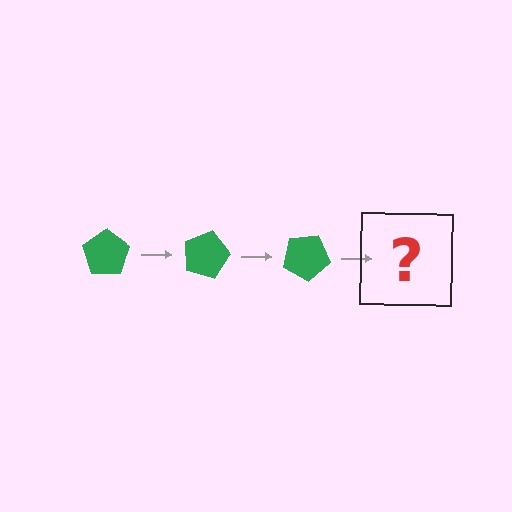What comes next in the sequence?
The next element should be a green pentagon rotated 45 degrees.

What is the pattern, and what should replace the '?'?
The pattern is that the pentagon rotates 15 degrees each step. The '?' should be a green pentagon rotated 45 degrees.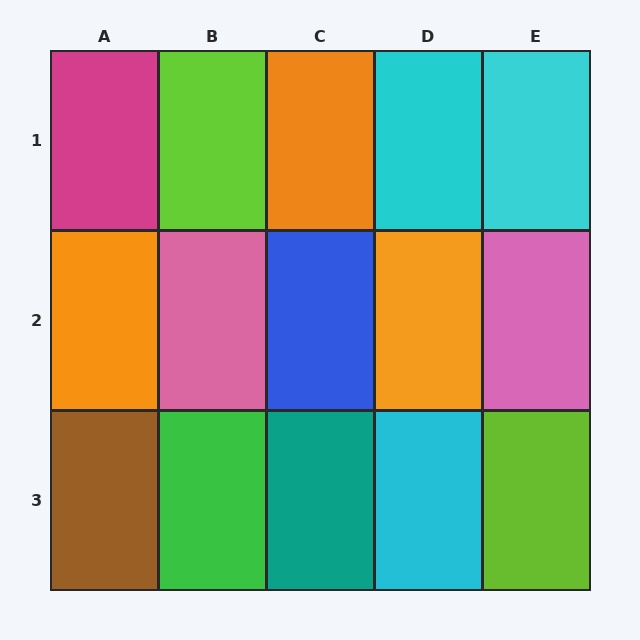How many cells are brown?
1 cell is brown.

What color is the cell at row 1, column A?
Magenta.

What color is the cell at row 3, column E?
Lime.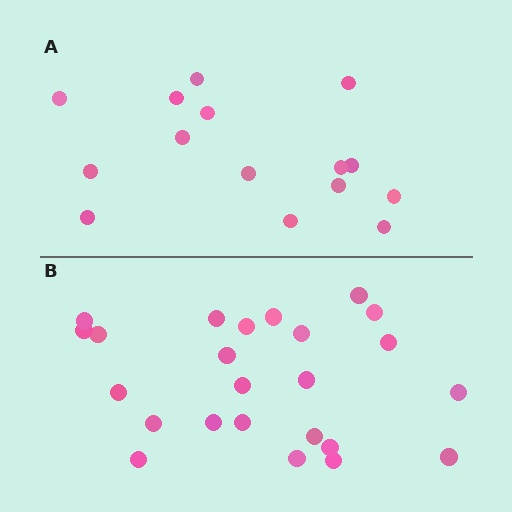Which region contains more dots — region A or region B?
Region B (the bottom region) has more dots.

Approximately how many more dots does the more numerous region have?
Region B has roughly 8 or so more dots than region A.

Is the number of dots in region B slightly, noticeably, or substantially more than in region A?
Region B has substantially more. The ratio is roughly 1.6 to 1.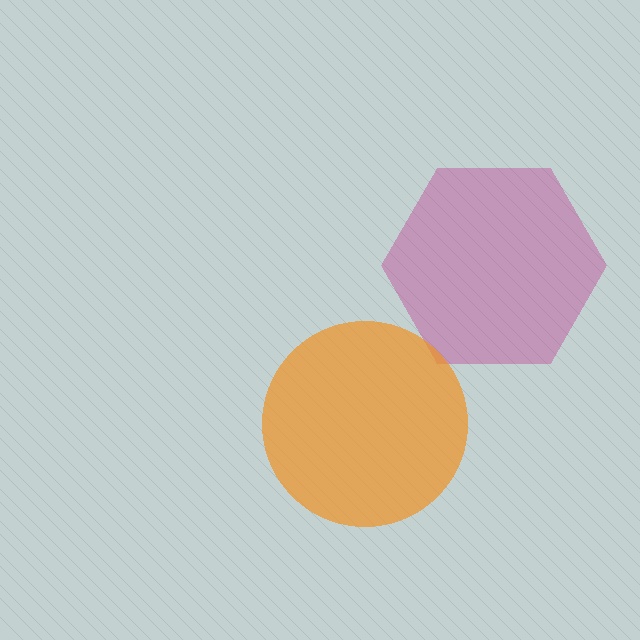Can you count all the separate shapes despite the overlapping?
Yes, there are 2 separate shapes.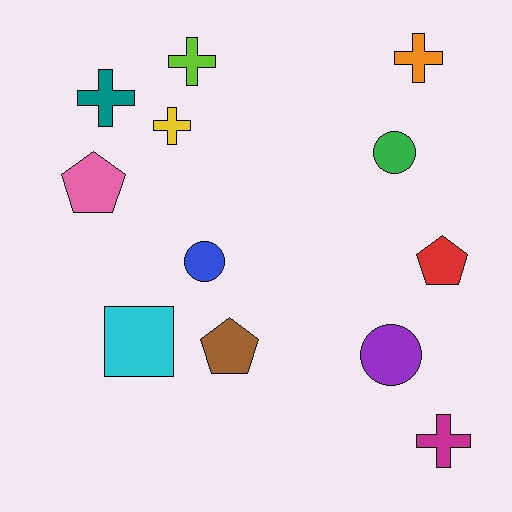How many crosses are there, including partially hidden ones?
There are 5 crosses.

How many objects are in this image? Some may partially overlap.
There are 12 objects.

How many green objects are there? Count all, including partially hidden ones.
There is 1 green object.